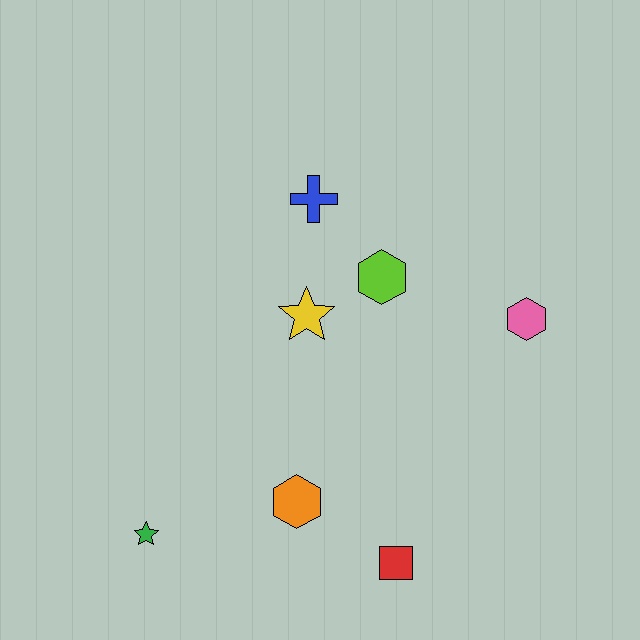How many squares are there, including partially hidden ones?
There is 1 square.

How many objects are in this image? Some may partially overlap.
There are 7 objects.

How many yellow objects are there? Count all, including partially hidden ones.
There is 1 yellow object.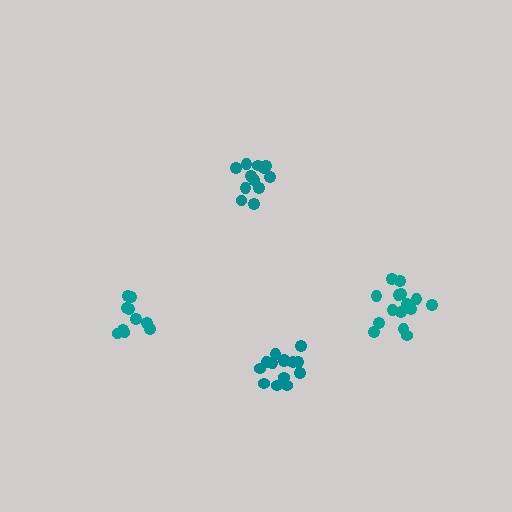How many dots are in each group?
Group 1: 14 dots, Group 2: 12 dots, Group 3: 11 dots, Group 4: 15 dots (52 total).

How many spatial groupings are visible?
There are 4 spatial groupings.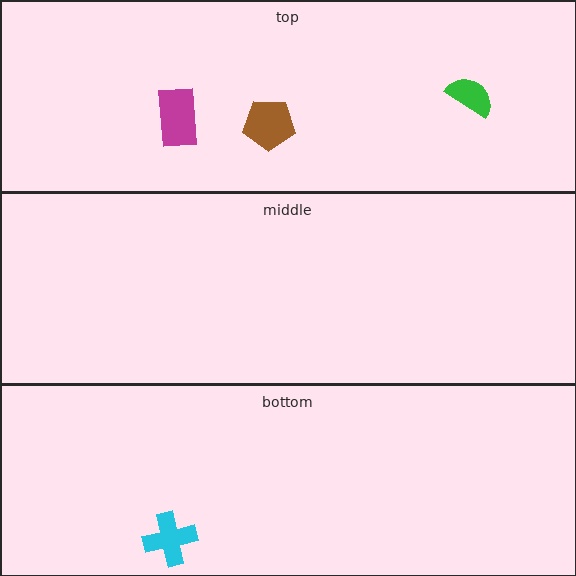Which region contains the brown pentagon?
The top region.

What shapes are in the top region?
The magenta rectangle, the brown pentagon, the green semicircle.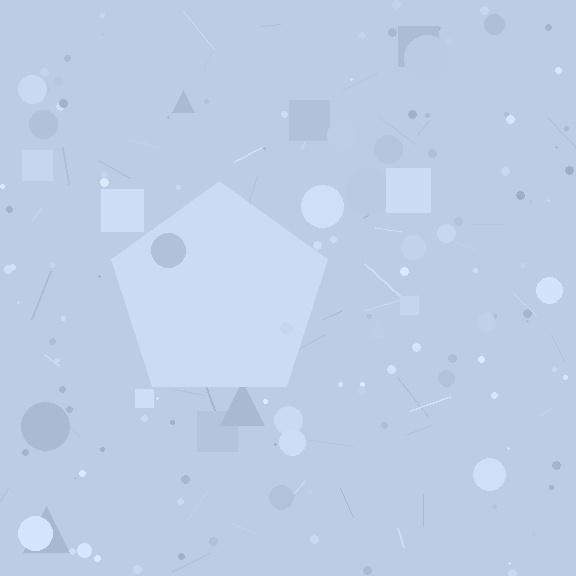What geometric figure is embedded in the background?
A pentagon is embedded in the background.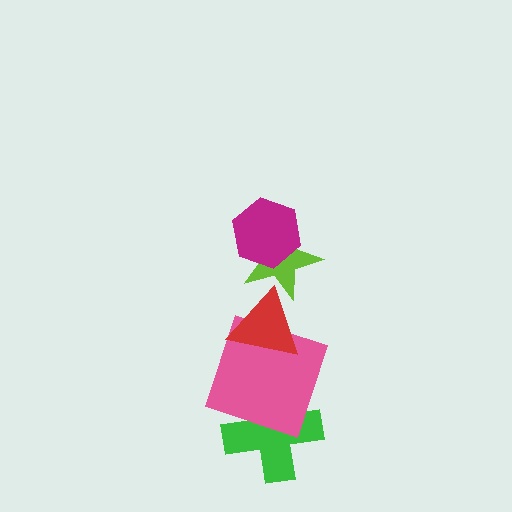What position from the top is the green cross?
The green cross is 5th from the top.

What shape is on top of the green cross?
The pink square is on top of the green cross.